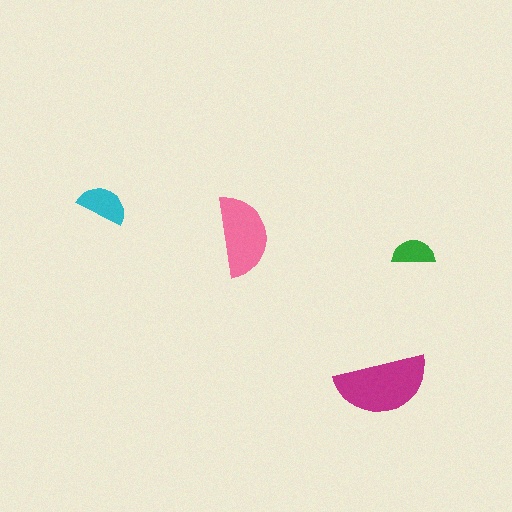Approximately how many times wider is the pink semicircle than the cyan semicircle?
About 1.5 times wider.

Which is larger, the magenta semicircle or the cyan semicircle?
The magenta one.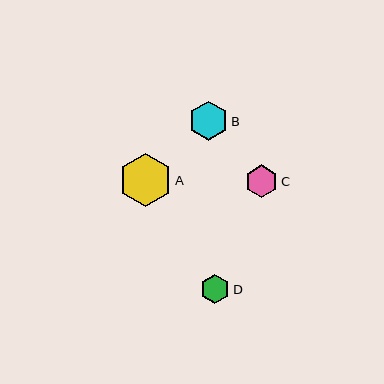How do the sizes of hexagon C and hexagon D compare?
Hexagon C and hexagon D are approximately the same size.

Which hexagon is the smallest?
Hexagon D is the smallest with a size of approximately 30 pixels.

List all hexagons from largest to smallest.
From largest to smallest: A, B, C, D.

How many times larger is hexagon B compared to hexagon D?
Hexagon B is approximately 1.3 times the size of hexagon D.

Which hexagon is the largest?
Hexagon A is the largest with a size of approximately 53 pixels.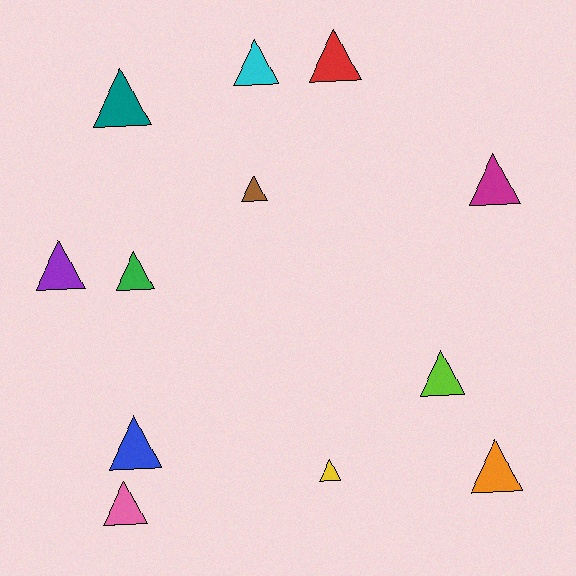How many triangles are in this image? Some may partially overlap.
There are 12 triangles.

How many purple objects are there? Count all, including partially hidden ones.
There is 1 purple object.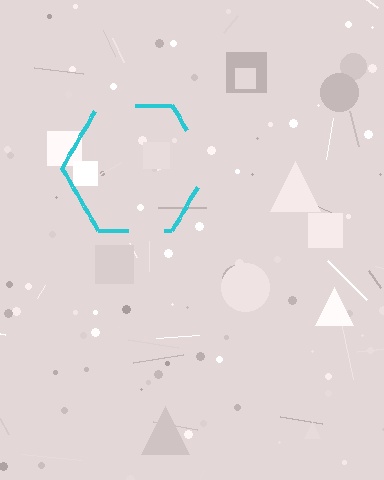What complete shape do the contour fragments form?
The contour fragments form a hexagon.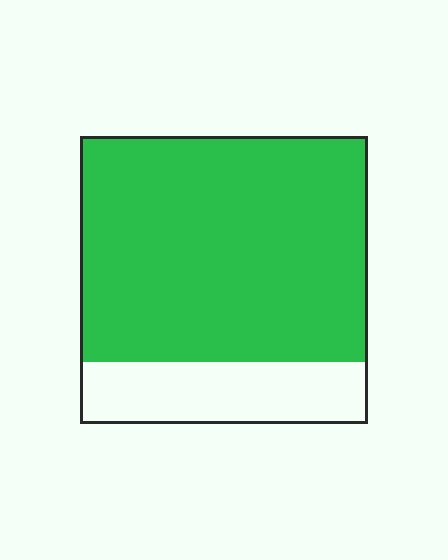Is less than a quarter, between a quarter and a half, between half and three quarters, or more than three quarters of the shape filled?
More than three quarters.